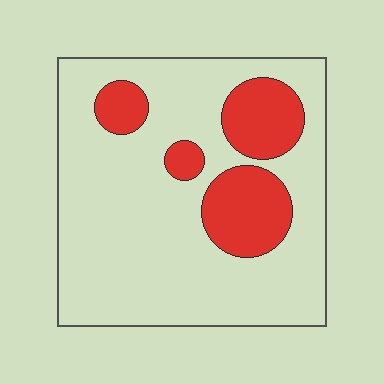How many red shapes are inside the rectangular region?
4.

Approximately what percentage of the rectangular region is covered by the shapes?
Approximately 20%.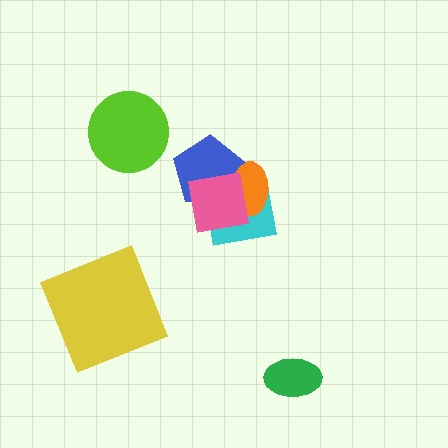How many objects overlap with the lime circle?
0 objects overlap with the lime circle.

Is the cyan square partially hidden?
Yes, it is partially covered by another shape.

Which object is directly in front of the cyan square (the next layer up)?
The orange ellipse is directly in front of the cyan square.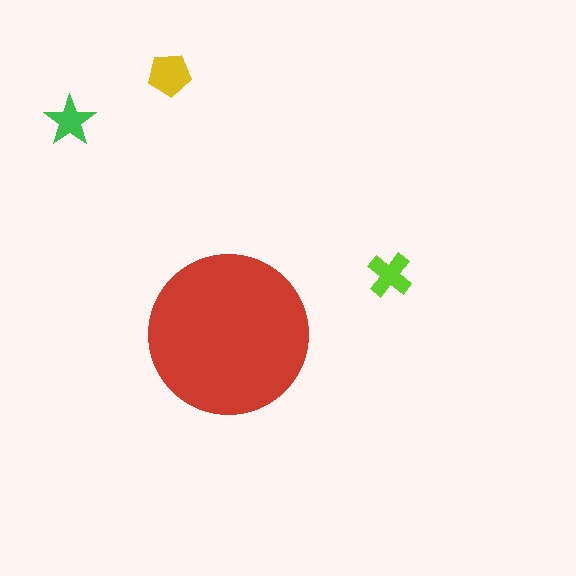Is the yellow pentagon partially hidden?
No, the yellow pentagon is fully visible.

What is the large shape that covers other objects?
A red circle.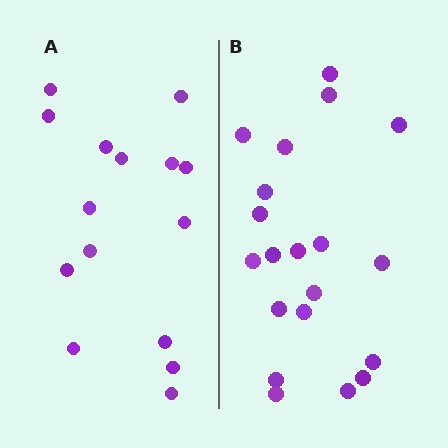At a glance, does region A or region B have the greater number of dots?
Region B (the right region) has more dots.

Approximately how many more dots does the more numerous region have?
Region B has about 5 more dots than region A.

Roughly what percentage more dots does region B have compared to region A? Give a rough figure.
About 35% more.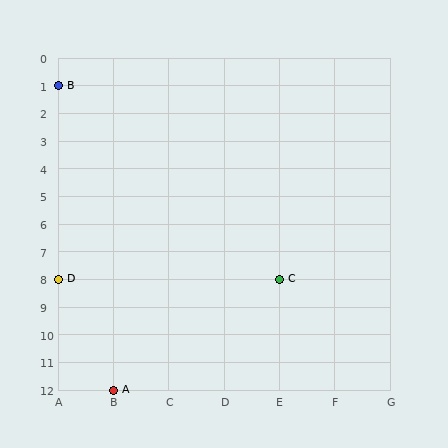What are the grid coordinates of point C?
Point C is at grid coordinates (E, 8).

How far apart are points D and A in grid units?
Points D and A are 1 column and 4 rows apart (about 4.1 grid units diagonally).